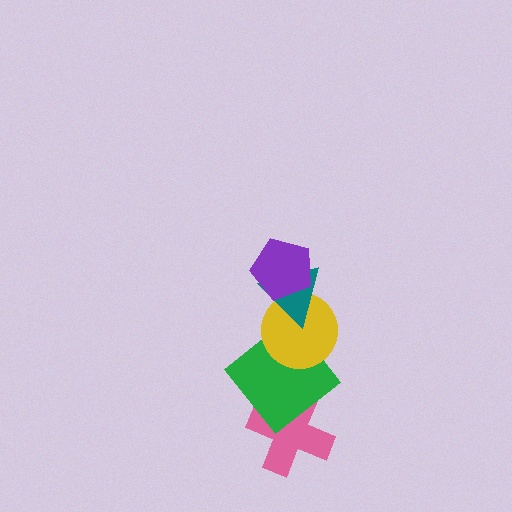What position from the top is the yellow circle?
The yellow circle is 3rd from the top.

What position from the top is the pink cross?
The pink cross is 5th from the top.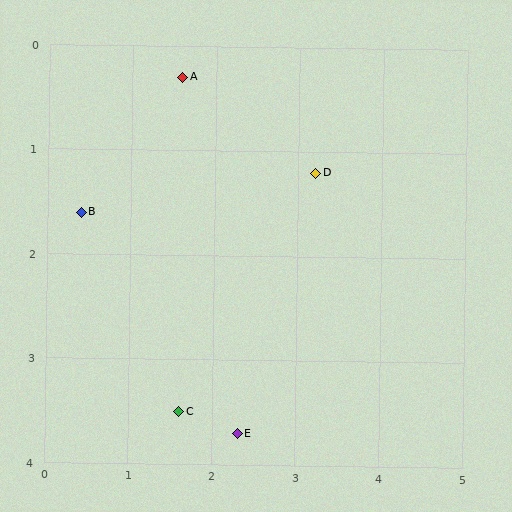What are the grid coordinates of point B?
Point B is at approximately (0.4, 1.6).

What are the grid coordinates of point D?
Point D is at approximately (3.2, 1.2).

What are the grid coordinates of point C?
Point C is at approximately (1.6, 3.5).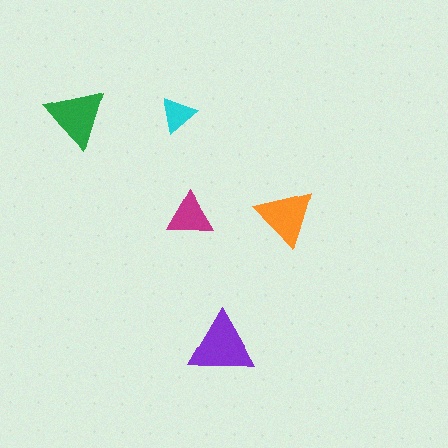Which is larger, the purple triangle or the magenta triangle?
The purple one.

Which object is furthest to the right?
The orange triangle is rightmost.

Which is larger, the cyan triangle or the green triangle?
The green one.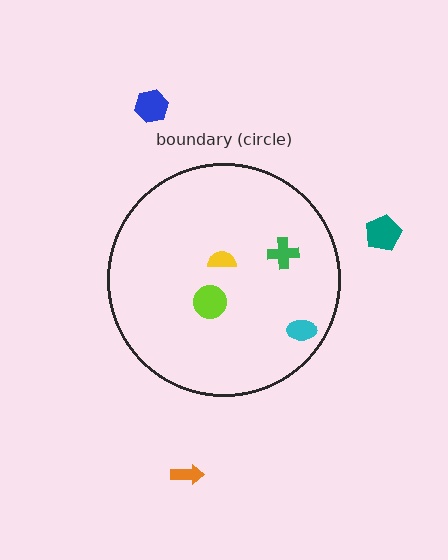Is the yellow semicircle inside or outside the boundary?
Inside.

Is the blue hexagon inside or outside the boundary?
Outside.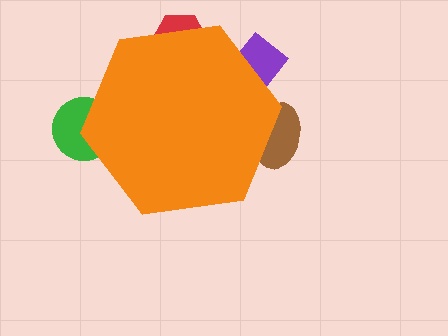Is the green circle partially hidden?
Yes, the green circle is partially hidden behind the orange hexagon.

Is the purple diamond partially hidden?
Yes, the purple diamond is partially hidden behind the orange hexagon.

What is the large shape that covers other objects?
An orange hexagon.